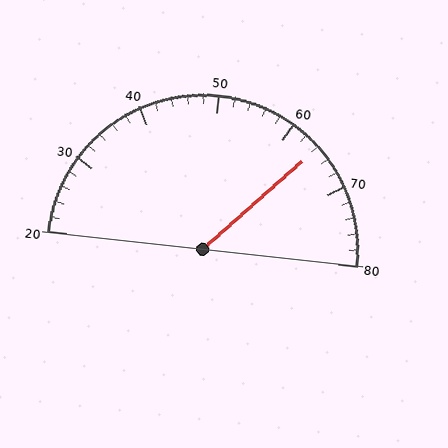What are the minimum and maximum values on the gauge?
The gauge ranges from 20 to 80.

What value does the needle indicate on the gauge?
The needle indicates approximately 64.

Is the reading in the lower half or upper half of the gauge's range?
The reading is in the upper half of the range (20 to 80).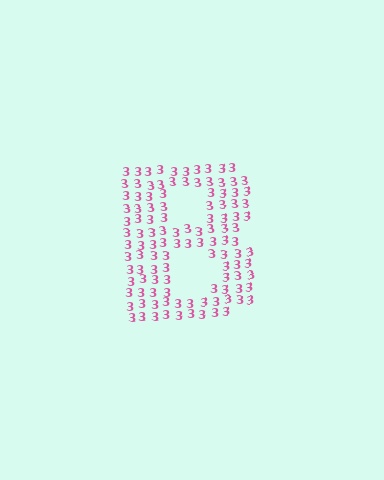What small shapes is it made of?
It is made of small digit 3's.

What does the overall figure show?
The overall figure shows the letter B.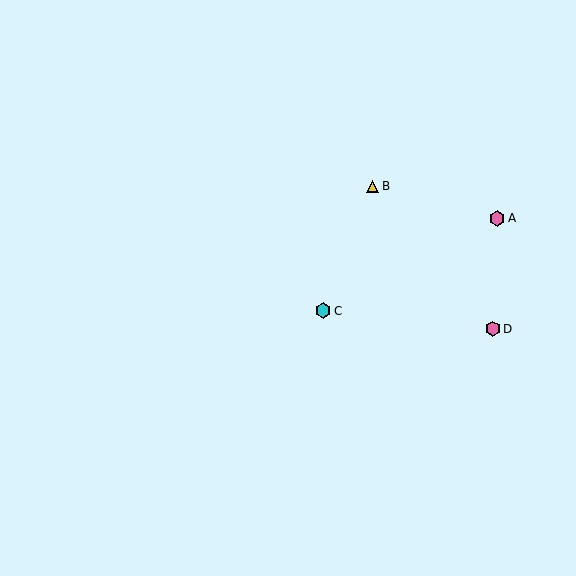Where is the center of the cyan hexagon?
The center of the cyan hexagon is at (323, 311).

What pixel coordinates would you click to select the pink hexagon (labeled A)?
Click at (497, 218) to select the pink hexagon A.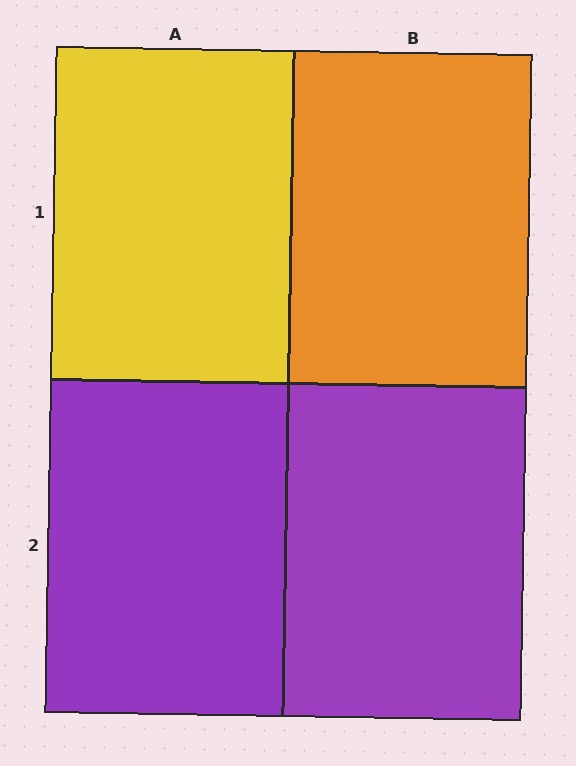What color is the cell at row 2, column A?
Purple.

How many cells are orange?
1 cell is orange.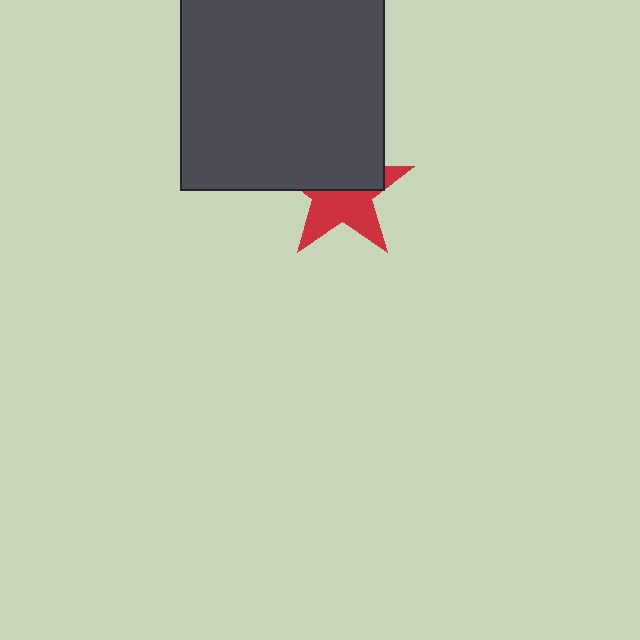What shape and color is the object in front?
The object in front is a dark gray square.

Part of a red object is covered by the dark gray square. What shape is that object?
It is a star.